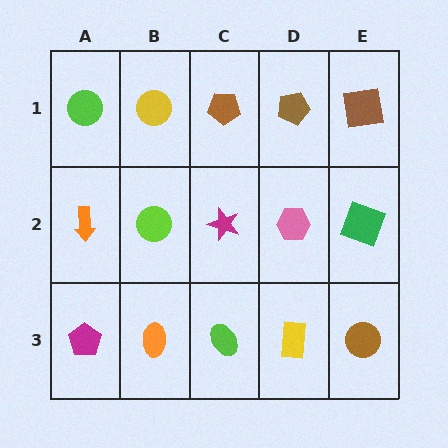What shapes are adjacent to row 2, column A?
A lime circle (row 1, column A), a magenta pentagon (row 3, column A), a lime circle (row 2, column B).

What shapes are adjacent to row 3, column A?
An orange arrow (row 2, column A), an orange ellipse (row 3, column B).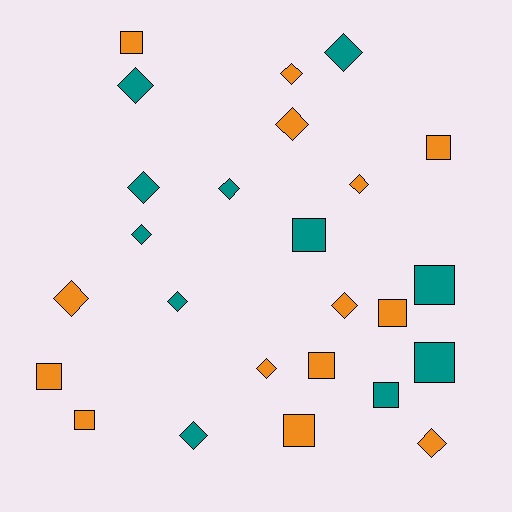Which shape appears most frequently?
Diamond, with 14 objects.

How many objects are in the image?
There are 25 objects.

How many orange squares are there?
There are 7 orange squares.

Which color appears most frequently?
Orange, with 14 objects.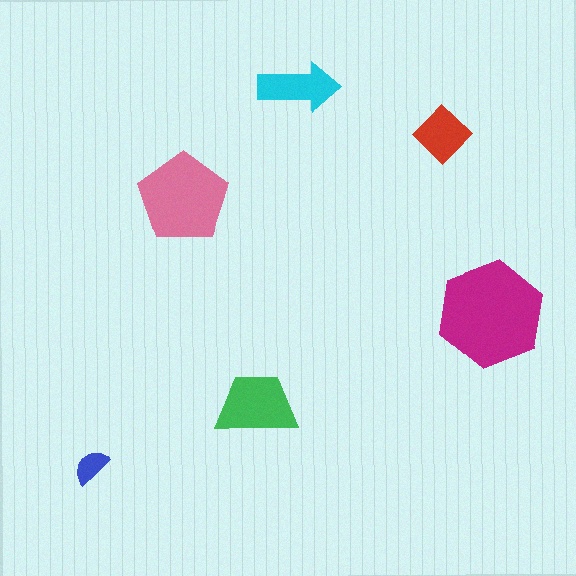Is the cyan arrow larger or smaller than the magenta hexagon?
Smaller.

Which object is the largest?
The magenta hexagon.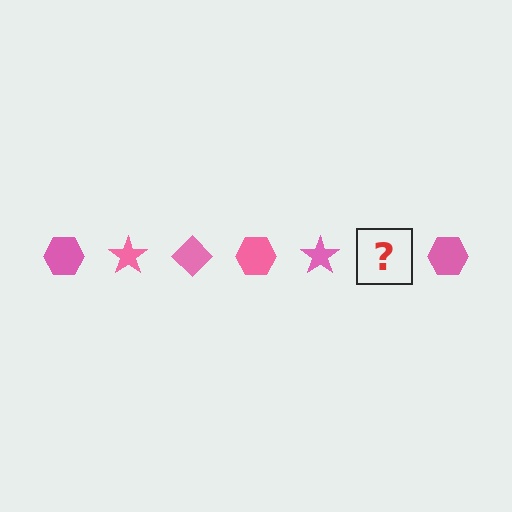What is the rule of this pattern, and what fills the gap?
The rule is that the pattern cycles through hexagon, star, diamond shapes in pink. The gap should be filled with a pink diamond.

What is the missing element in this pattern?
The missing element is a pink diamond.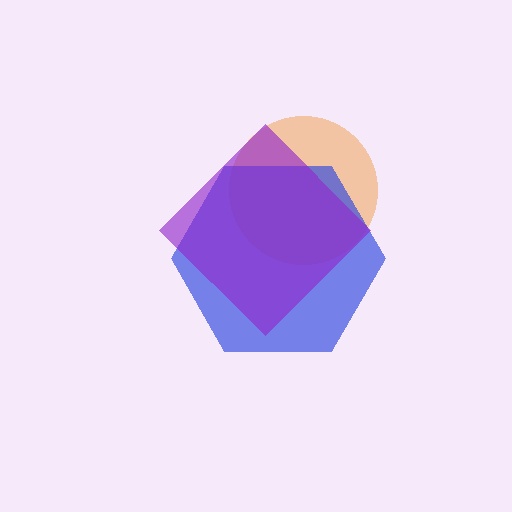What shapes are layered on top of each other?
The layered shapes are: an orange circle, a blue hexagon, a purple diamond.